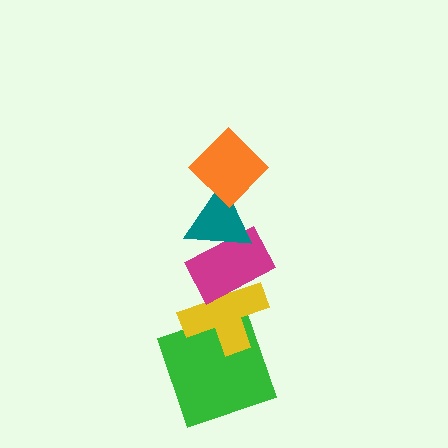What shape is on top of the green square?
The yellow cross is on top of the green square.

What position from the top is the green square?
The green square is 5th from the top.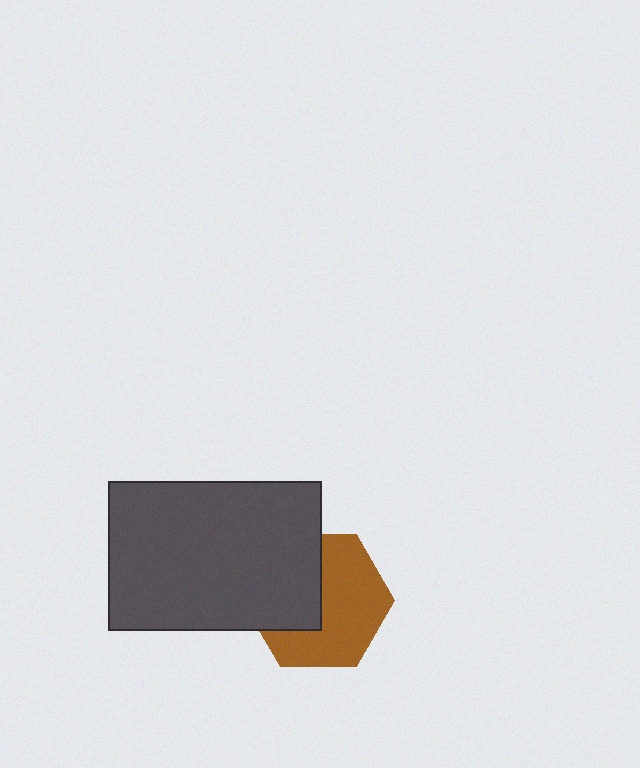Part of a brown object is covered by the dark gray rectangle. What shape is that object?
It is a hexagon.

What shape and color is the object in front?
The object in front is a dark gray rectangle.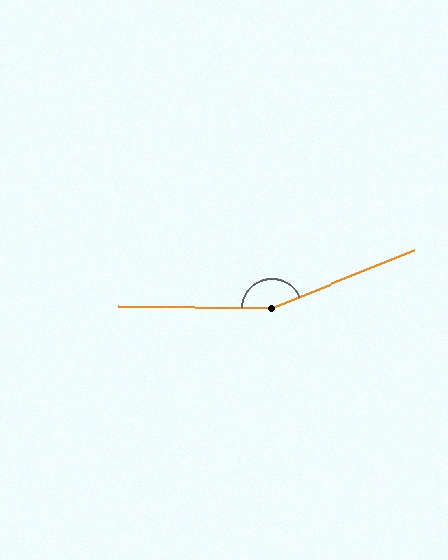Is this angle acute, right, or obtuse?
It is obtuse.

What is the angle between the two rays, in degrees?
Approximately 157 degrees.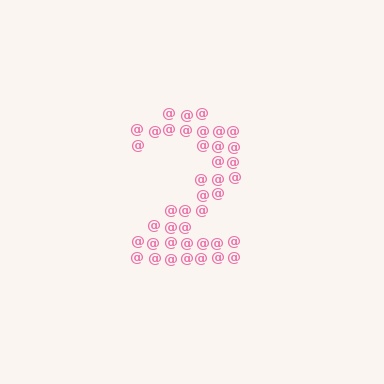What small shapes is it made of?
It is made of small at signs.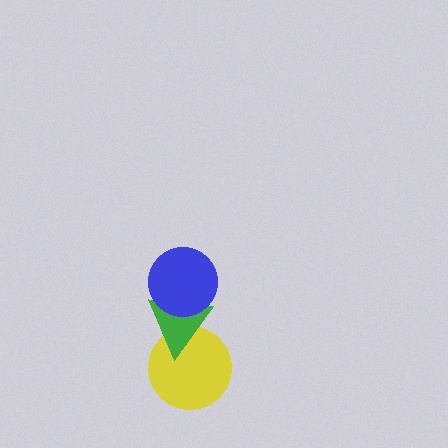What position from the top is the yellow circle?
The yellow circle is 3rd from the top.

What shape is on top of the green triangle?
The blue circle is on top of the green triangle.